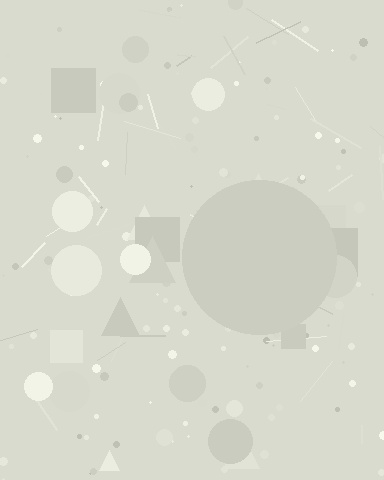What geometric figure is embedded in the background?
A circle is embedded in the background.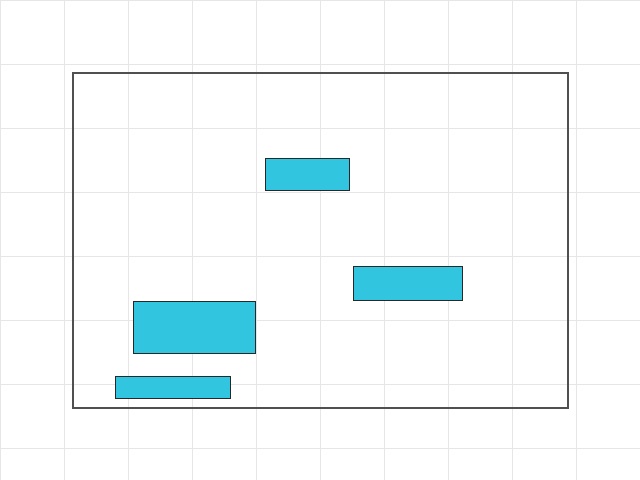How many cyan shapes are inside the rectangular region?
4.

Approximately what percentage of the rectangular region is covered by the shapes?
Approximately 10%.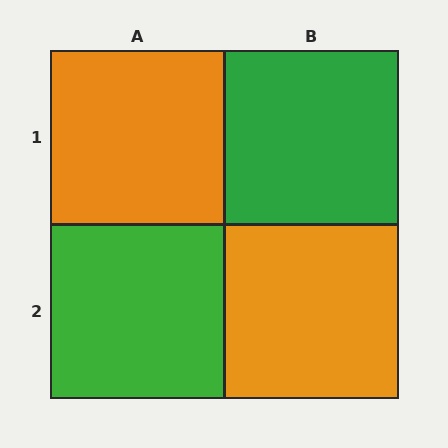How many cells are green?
2 cells are green.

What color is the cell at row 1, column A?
Orange.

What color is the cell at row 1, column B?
Green.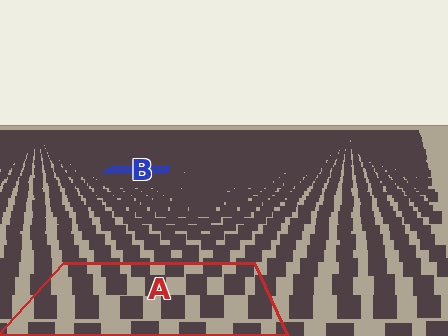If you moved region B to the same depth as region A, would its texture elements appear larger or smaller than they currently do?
They would appear larger. At a closer depth, the same texture elements are projected at a bigger on-screen size.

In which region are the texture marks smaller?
The texture marks are smaller in region B, because it is farther away.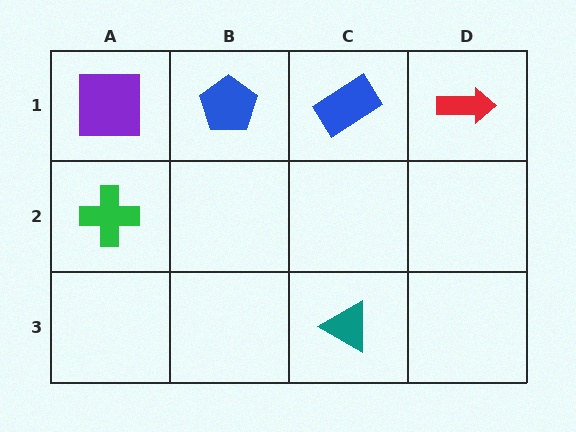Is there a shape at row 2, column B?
No, that cell is empty.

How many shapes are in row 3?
1 shape.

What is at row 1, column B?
A blue pentagon.